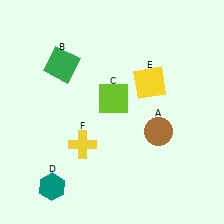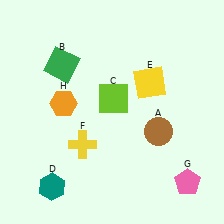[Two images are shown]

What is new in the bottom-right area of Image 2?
A pink pentagon (G) was added in the bottom-right area of Image 2.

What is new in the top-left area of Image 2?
An orange hexagon (H) was added in the top-left area of Image 2.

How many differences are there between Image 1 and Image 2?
There are 2 differences between the two images.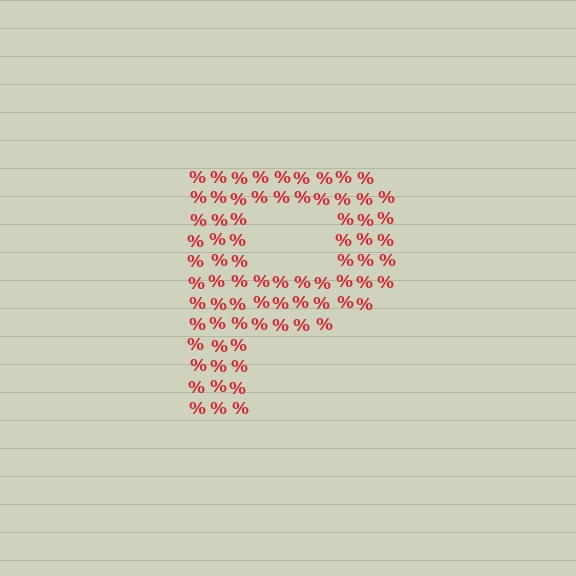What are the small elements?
The small elements are percent signs.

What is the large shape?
The large shape is the letter P.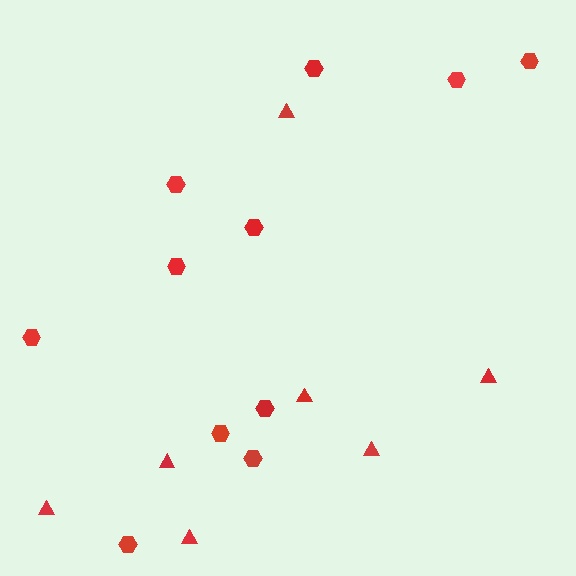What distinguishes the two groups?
There are 2 groups: one group of hexagons (11) and one group of triangles (7).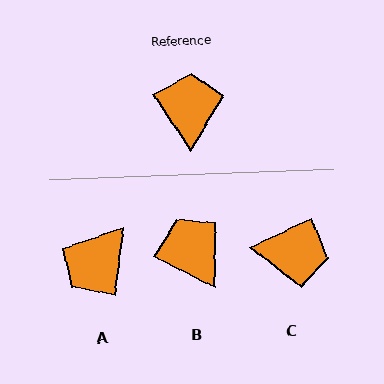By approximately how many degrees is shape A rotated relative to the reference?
Approximately 139 degrees counter-clockwise.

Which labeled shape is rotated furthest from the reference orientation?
A, about 139 degrees away.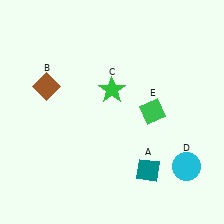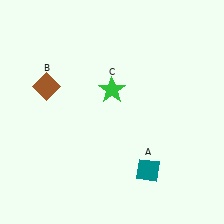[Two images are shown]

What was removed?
The green diamond (E), the cyan circle (D) were removed in Image 2.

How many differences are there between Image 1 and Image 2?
There are 2 differences between the two images.